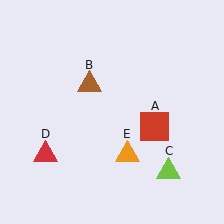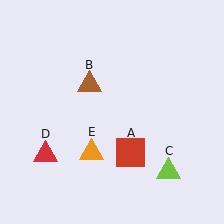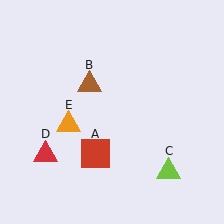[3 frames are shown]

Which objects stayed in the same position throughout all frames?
Brown triangle (object B) and lime triangle (object C) and red triangle (object D) remained stationary.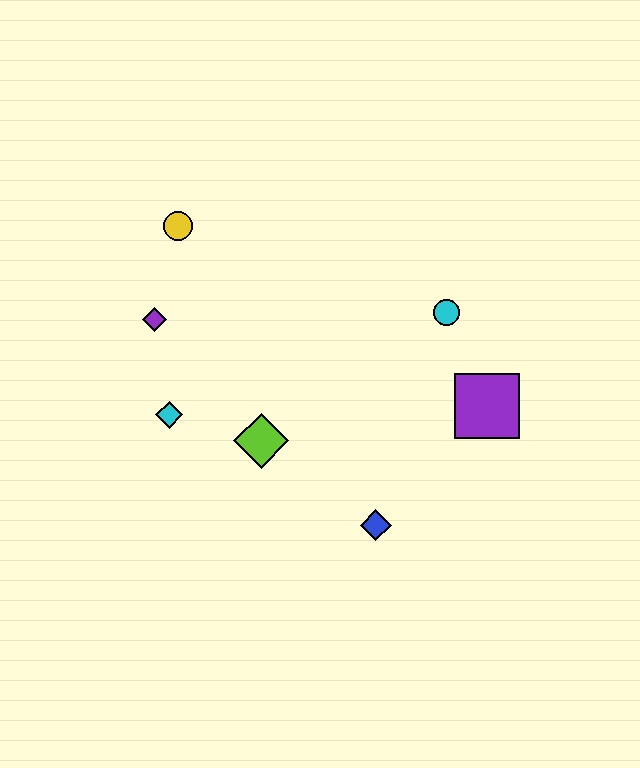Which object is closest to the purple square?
The cyan circle is closest to the purple square.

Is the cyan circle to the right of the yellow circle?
Yes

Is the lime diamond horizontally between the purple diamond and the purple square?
Yes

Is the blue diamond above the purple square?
No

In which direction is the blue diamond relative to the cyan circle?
The blue diamond is below the cyan circle.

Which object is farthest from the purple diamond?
The purple square is farthest from the purple diamond.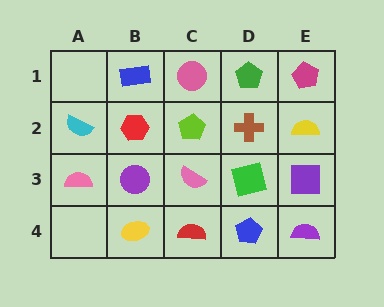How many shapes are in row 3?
5 shapes.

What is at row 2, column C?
A lime pentagon.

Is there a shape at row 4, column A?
No, that cell is empty.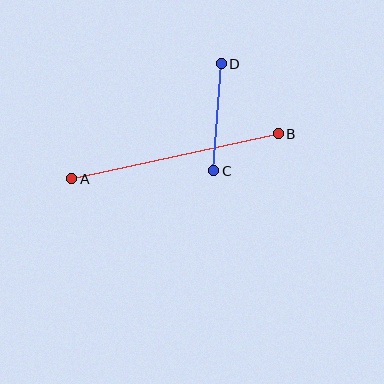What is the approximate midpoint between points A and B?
The midpoint is at approximately (175, 156) pixels.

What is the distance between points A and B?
The distance is approximately 211 pixels.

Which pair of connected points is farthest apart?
Points A and B are farthest apart.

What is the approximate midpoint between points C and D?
The midpoint is at approximately (218, 117) pixels.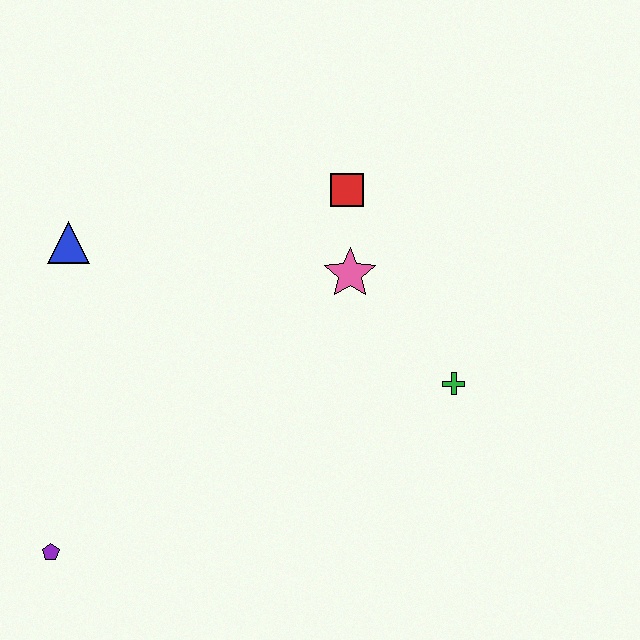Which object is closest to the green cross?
The pink star is closest to the green cross.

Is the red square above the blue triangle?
Yes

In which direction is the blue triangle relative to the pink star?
The blue triangle is to the left of the pink star.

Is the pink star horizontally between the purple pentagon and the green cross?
Yes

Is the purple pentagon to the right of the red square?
No